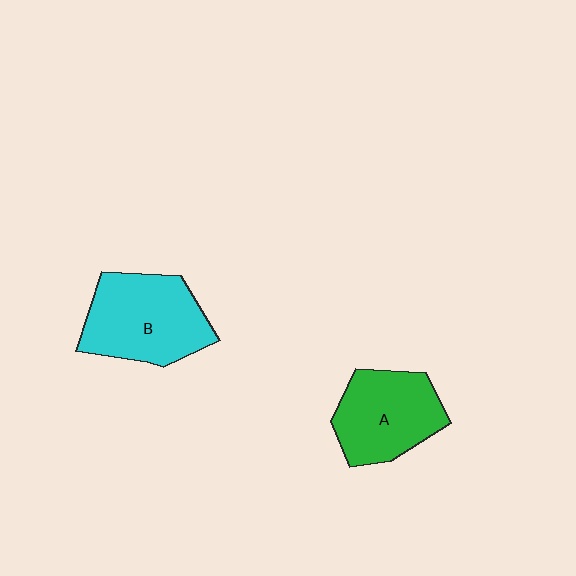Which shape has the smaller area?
Shape A (green).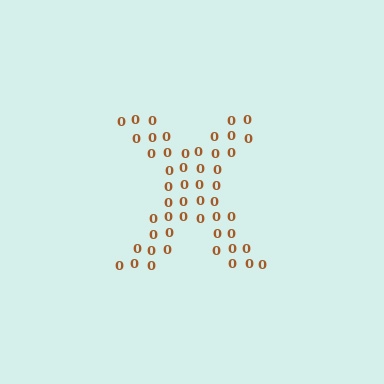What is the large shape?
The large shape is the letter X.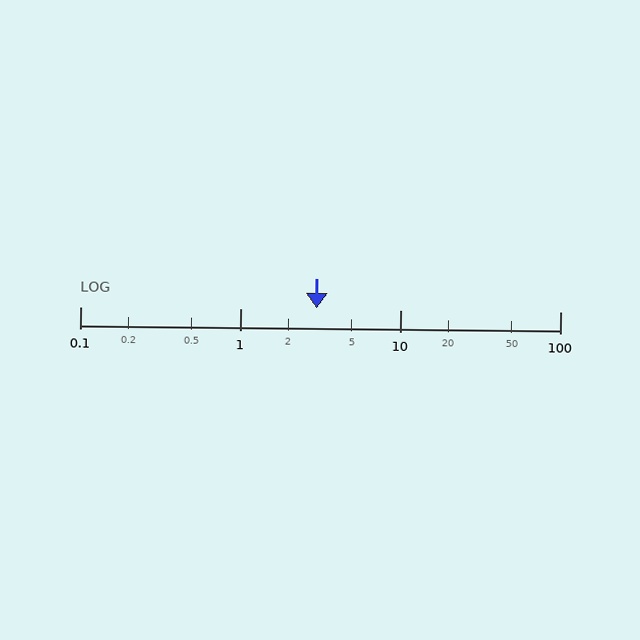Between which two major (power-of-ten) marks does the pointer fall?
The pointer is between 1 and 10.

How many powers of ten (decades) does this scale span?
The scale spans 3 decades, from 0.1 to 100.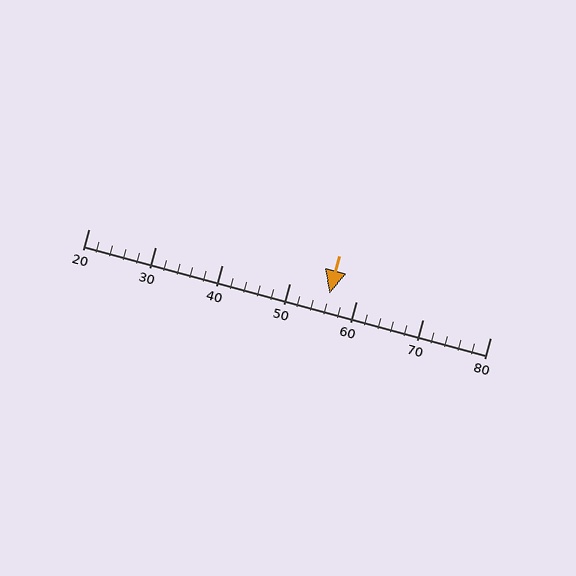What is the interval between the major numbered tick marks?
The major tick marks are spaced 10 units apart.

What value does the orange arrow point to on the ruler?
The orange arrow points to approximately 56.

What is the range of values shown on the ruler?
The ruler shows values from 20 to 80.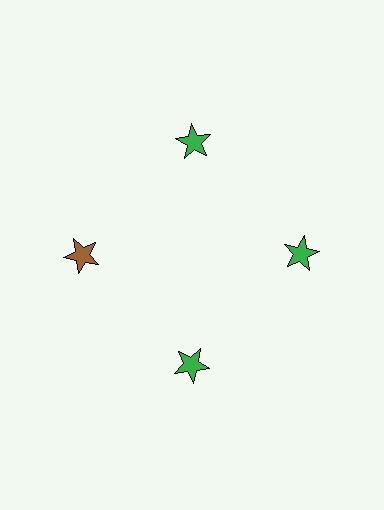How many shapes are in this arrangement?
There are 4 shapes arranged in a ring pattern.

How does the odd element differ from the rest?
It has a different color: brown instead of green.